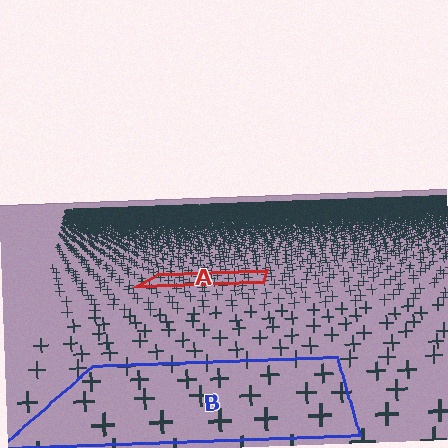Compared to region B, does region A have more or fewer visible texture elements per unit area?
Region A has more texture elements per unit area — they are packed more densely because it is farther away.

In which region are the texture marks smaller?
The texture marks are smaller in region A, because it is farther away.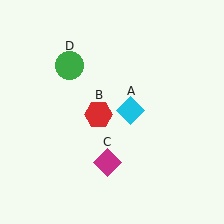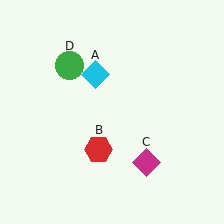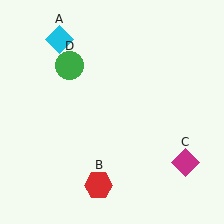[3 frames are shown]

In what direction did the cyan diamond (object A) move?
The cyan diamond (object A) moved up and to the left.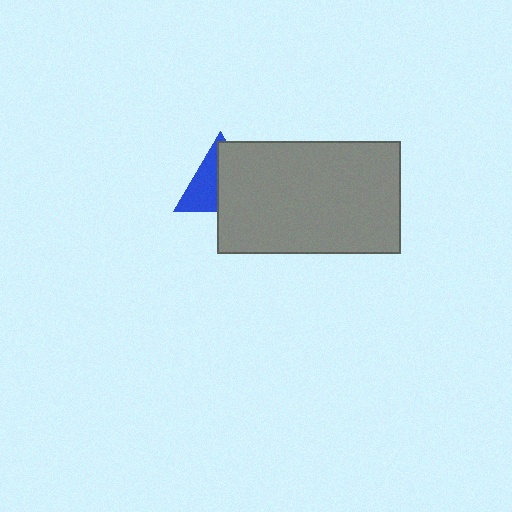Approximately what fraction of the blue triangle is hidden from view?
Roughly 54% of the blue triangle is hidden behind the gray rectangle.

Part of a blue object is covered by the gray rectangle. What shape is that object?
It is a triangle.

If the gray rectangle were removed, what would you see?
You would see the complete blue triangle.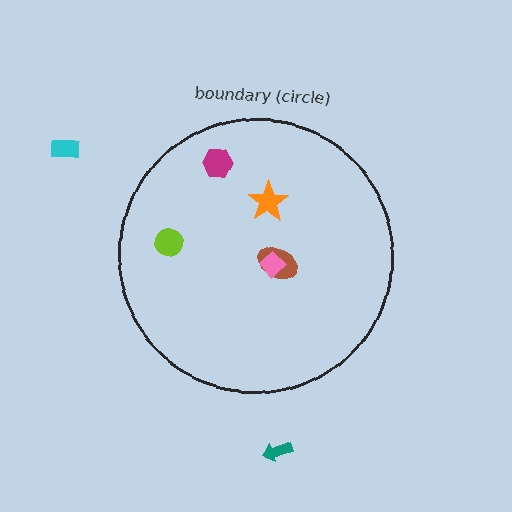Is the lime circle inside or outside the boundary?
Inside.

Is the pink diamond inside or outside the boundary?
Inside.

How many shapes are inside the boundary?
5 inside, 2 outside.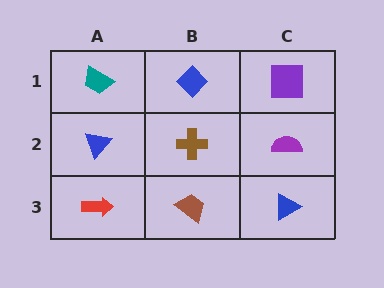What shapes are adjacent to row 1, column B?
A brown cross (row 2, column B), a teal trapezoid (row 1, column A), a purple square (row 1, column C).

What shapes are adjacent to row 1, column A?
A blue triangle (row 2, column A), a blue diamond (row 1, column B).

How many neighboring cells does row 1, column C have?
2.